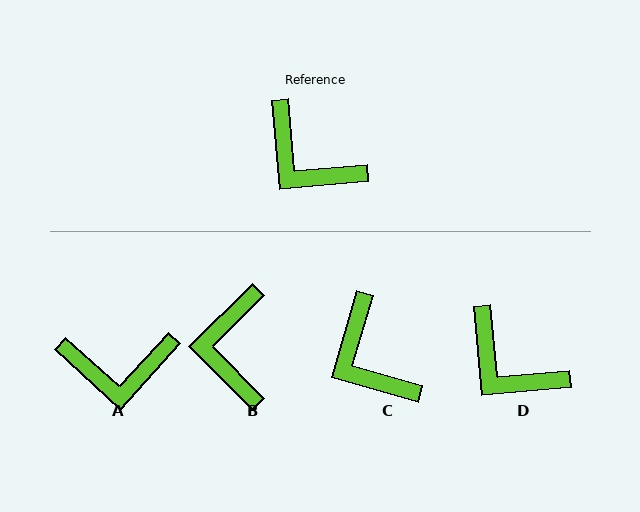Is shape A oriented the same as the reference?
No, it is off by about 42 degrees.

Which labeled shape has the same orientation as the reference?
D.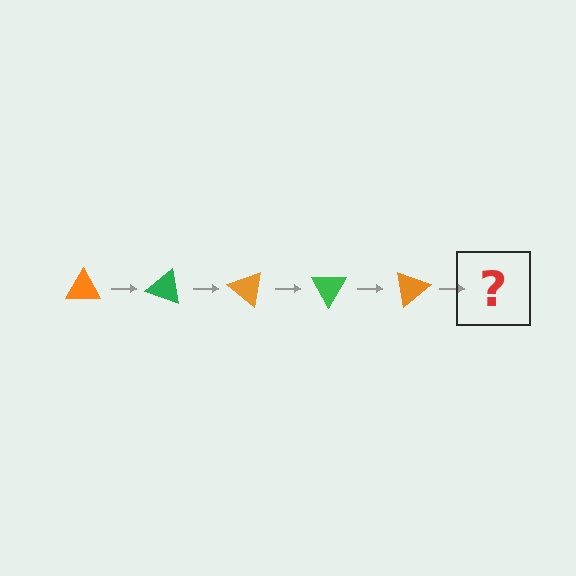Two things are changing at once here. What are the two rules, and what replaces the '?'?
The two rules are that it rotates 20 degrees each step and the color cycles through orange and green. The '?' should be a green triangle, rotated 100 degrees from the start.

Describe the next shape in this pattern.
It should be a green triangle, rotated 100 degrees from the start.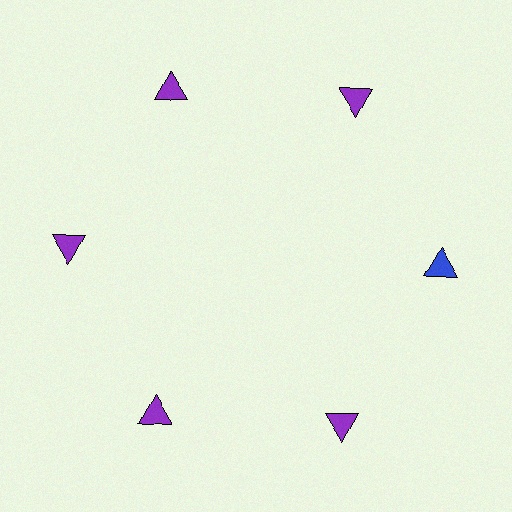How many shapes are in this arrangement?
There are 6 shapes arranged in a ring pattern.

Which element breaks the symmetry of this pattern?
The blue triangle at roughly the 3 o'clock position breaks the symmetry. All other shapes are purple triangles.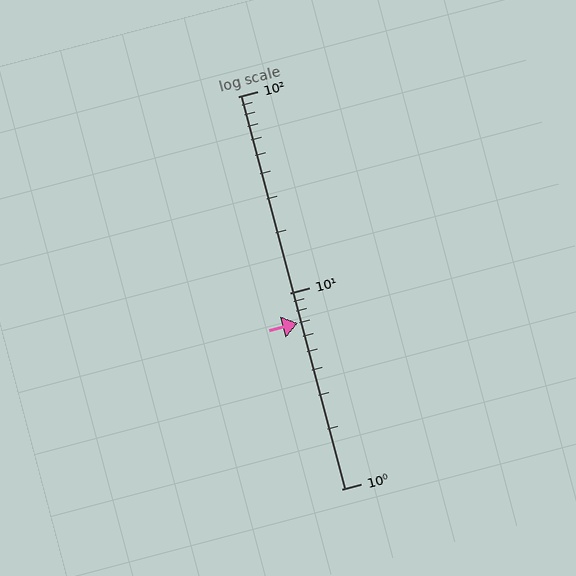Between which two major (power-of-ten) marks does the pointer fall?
The pointer is between 1 and 10.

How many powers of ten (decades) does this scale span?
The scale spans 2 decades, from 1 to 100.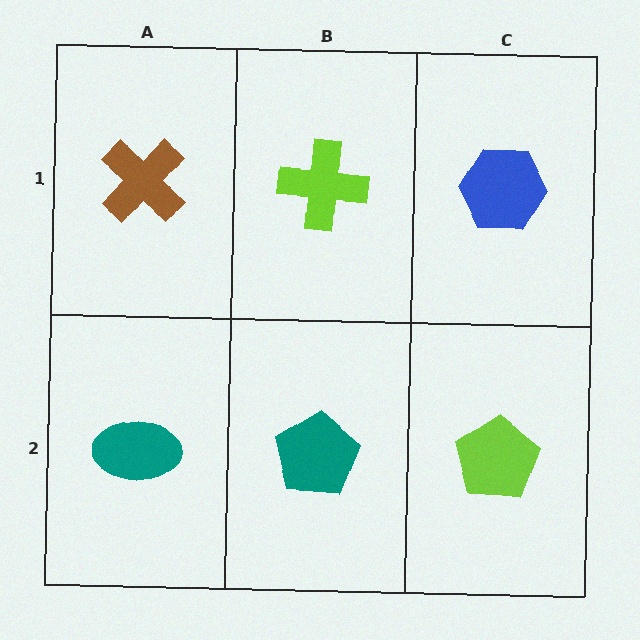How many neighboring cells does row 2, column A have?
2.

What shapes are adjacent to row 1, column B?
A teal pentagon (row 2, column B), a brown cross (row 1, column A), a blue hexagon (row 1, column C).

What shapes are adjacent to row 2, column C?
A blue hexagon (row 1, column C), a teal pentagon (row 2, column B).